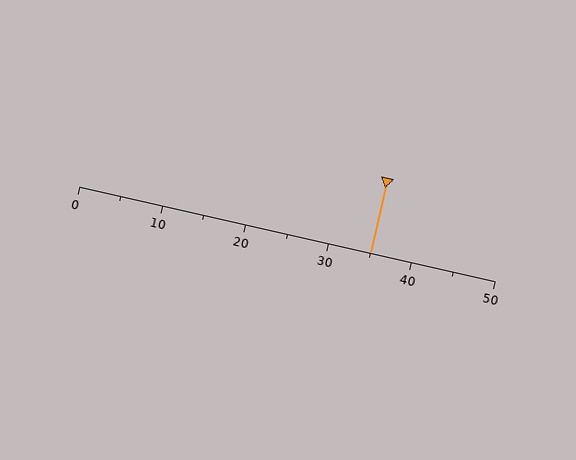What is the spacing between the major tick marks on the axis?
The major ticks are spaced 10 apart.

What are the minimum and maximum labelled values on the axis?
The axis runs from 0 to 50.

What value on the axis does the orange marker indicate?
The marker indicates approximately 35.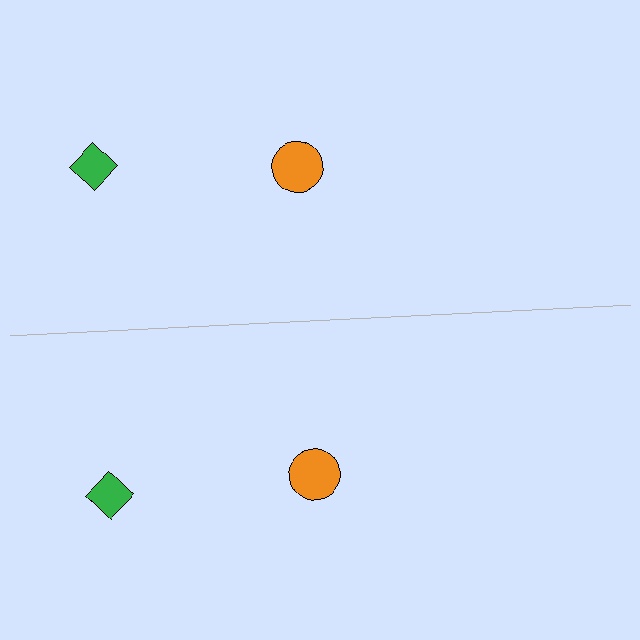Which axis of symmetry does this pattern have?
The pattern has a horizontal axis of symmetry running through the center of the image.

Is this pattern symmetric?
Yes, this pattern has bilateral (reflection) symmetry.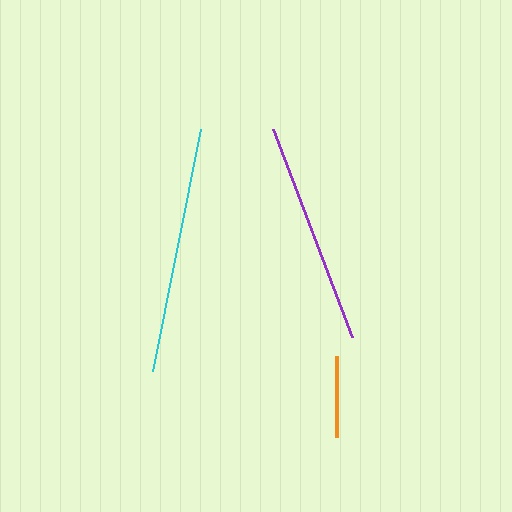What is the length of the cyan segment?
The cyan segment is approximately 247 pixels long.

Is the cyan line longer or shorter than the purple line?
The cyan line is longer than the purple line.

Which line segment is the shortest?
The orange line is the shortest at approximately 82 pixels.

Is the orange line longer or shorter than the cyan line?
The cyan line is longer than the orange line.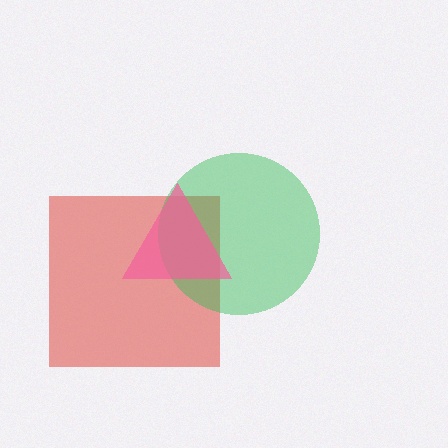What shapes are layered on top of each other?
The layered shapes are: a red square, a green circle, a pink triangle.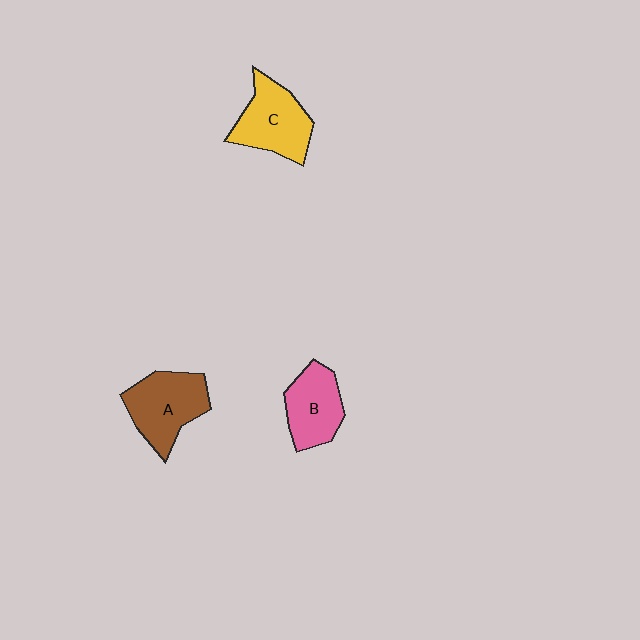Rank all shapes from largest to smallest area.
From largest to smallest: A (brown), C (yellow), B (pink).